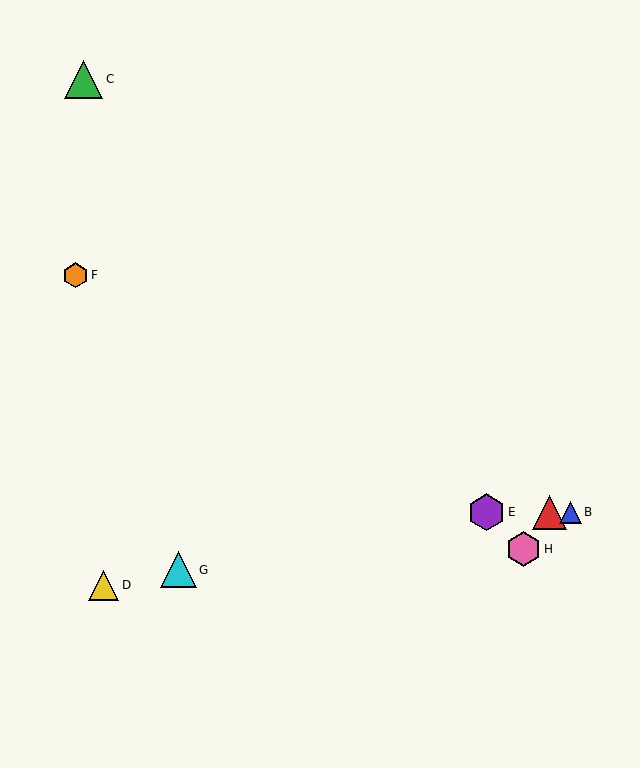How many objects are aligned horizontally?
3 objects (A, B, E) are aligned horizontally.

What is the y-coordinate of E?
Object E is at y≈512.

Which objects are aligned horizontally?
Objects A, B, E are aligned horizontally.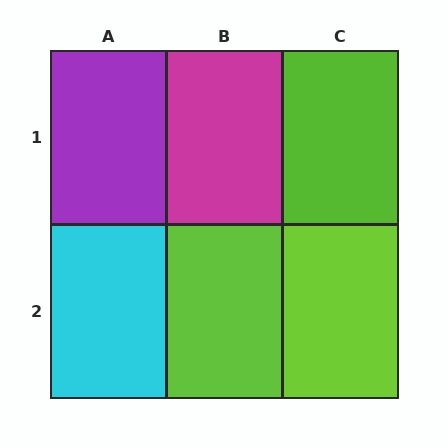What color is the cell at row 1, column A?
Purple.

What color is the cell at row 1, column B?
Magenta.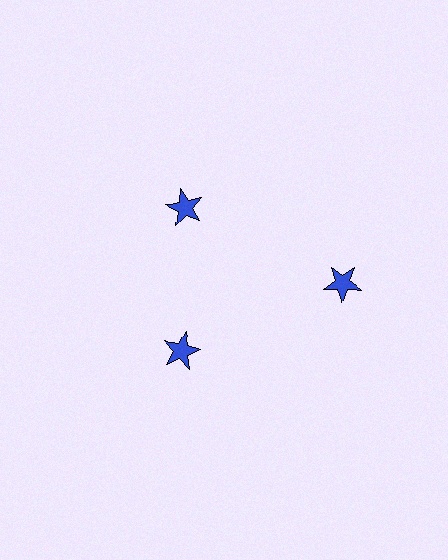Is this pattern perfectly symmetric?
No. The 3 blue stars are arranged in a ring, but one element near the 3 o'clock position is pushed outward from the center, breaking the 3-fold rotational symmetry.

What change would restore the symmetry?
The symmetry would be restored by moving it inward, back onto the ring so that all 3 stars sit at equal angles and equal distance from the center.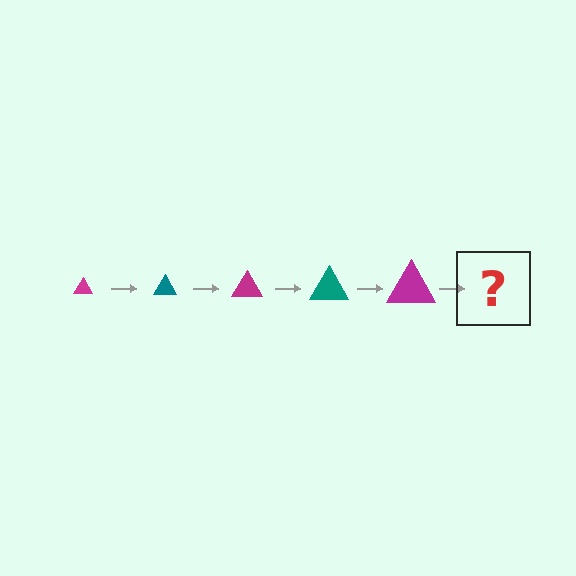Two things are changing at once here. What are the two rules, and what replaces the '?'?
The two rules are that the triangle grows larger each step and the color cycles through magenta and teal. The '?' should be a teal triangle, larger than the previous one.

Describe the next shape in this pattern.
It should be a teal triangle, larger than the previous one.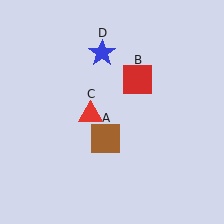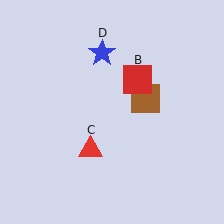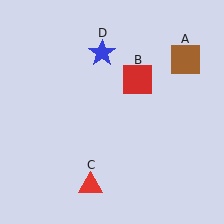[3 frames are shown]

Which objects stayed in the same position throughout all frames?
Red square (object B) and blue star (object D) remained stationary.